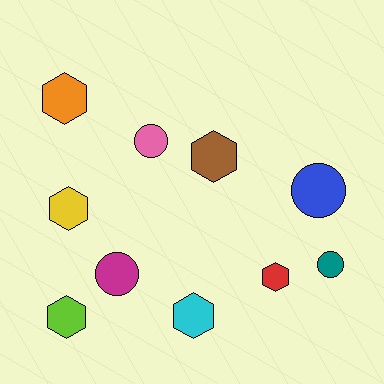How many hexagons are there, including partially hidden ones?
There are 6 hexagons.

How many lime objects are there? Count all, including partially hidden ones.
There is 1 lime object.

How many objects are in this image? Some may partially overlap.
There are 10 objects.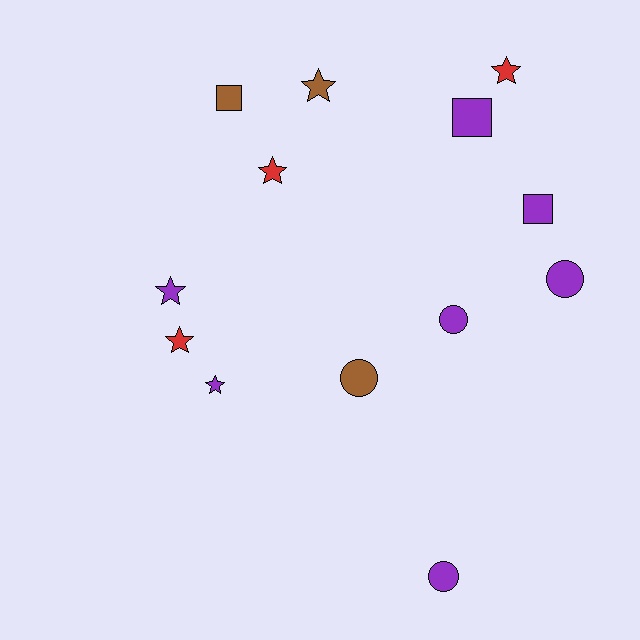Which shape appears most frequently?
Star, with 6 objects.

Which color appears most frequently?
Purple, with 7 objects.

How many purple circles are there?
There are 3 purple circles.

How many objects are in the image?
There are 13 objects.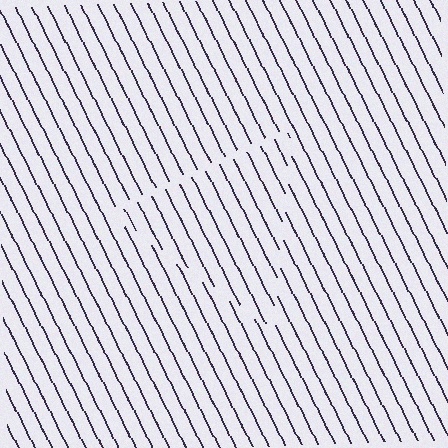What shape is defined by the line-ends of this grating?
An illusory triangle. The interior of the shape contains the same grating, shifted by half a period — the contour is defined by the phase discontinuity where line-ends from the inner and outer gratings abut.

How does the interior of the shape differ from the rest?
The interior of the shape contains the same grating, shifted by half a period — the contour is defined by the phase discontinuity where line-ends from the inner and outer gratings abut.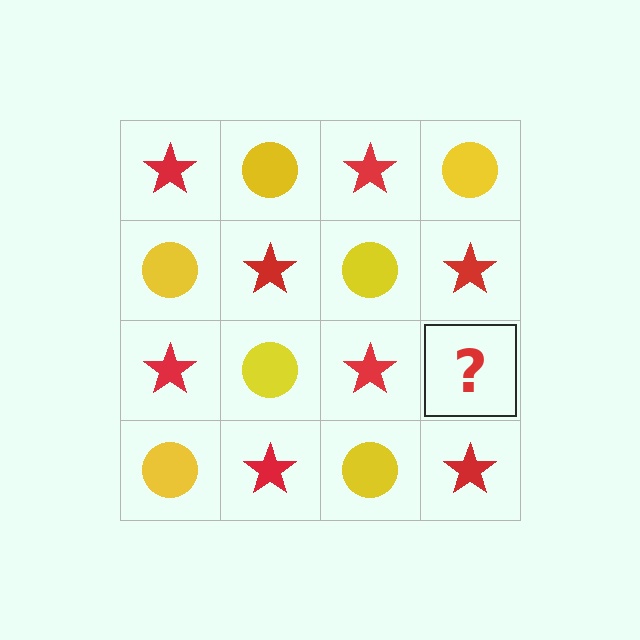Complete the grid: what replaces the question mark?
The question mark should be replaced with a yellow circle.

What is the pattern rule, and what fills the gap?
The rule is that it alternates red star and yellow circle in a checkerboard pattern. The gap should be filled with a yellow circle.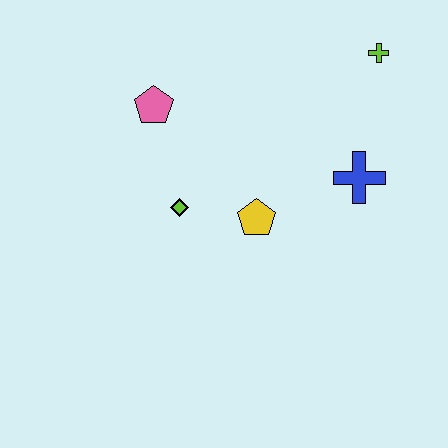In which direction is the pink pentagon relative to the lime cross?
The pink pentagon is to the left of the lime cross.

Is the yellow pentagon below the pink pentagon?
Yes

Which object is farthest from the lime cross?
The lime diamond is farthest from the lime cross.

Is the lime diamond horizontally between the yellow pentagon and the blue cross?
No